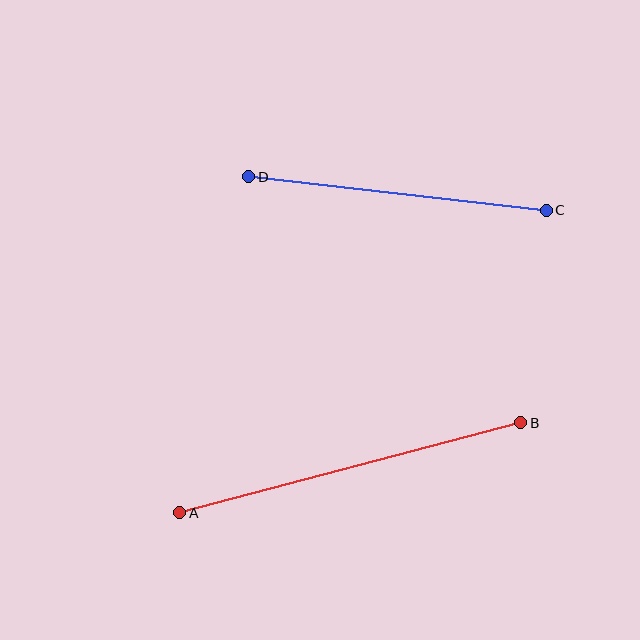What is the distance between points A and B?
The distance is approximately 353 pixels.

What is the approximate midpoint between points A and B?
The midpoint is at approximately (350, 468) pixels.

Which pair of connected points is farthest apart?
Points A and B are farthest apart.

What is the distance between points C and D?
The distance is approximately 299 pixels.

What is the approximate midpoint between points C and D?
The midpoint is at approximately (398, 194) pixels.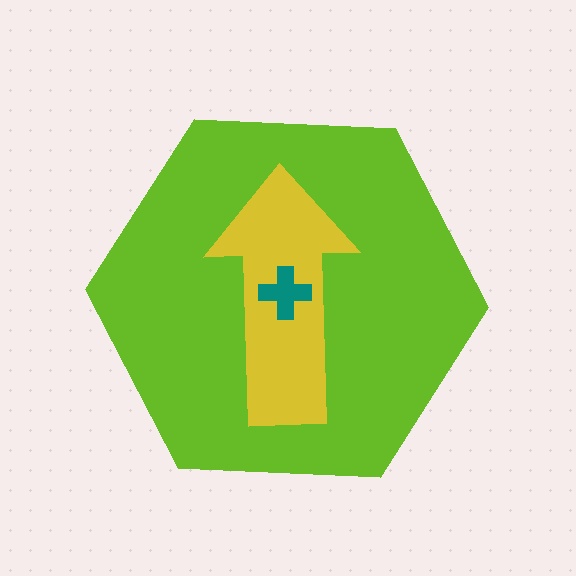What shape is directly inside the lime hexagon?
The yellow arrow.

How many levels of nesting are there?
3.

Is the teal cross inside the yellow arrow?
Yes.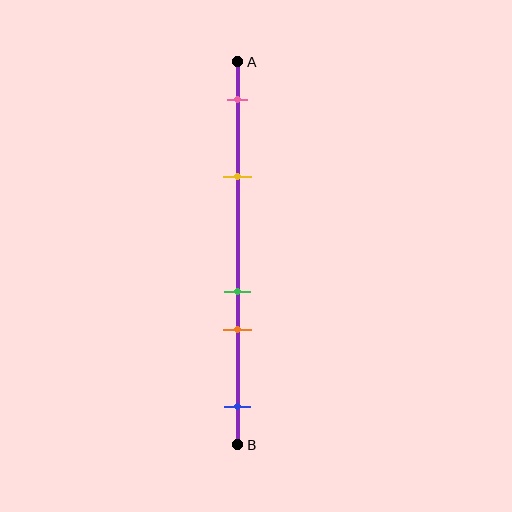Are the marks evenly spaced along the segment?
No, the marks are not evenly spaced.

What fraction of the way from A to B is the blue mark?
The blue mark is approximately 90% (0.9) of the way from A to B.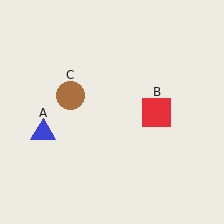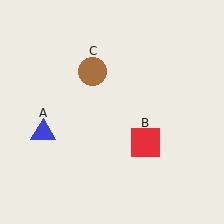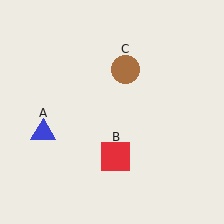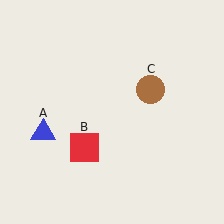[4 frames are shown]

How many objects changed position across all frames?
2 objects changed position: red square (object B), brown circle (object C).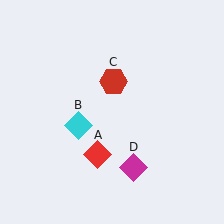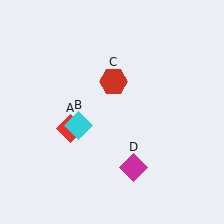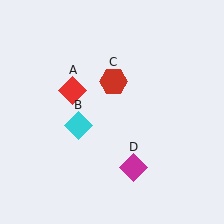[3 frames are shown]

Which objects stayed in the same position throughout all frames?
Cyan diamond (object B) and red hexagon (object C) and magenta diamond (object D) remained stationary.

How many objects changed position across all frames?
1 object changed position: red diamond (object A).